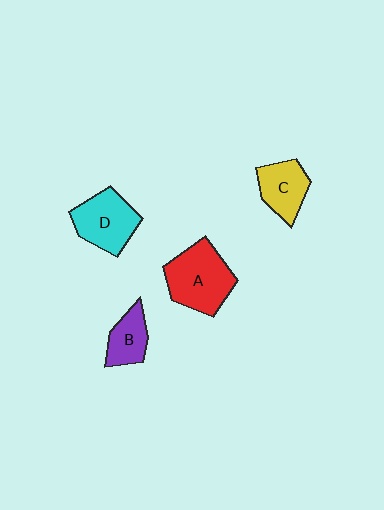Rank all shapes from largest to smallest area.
From largest to smallest: A (red), D (cyan), C (yellow), B (purple).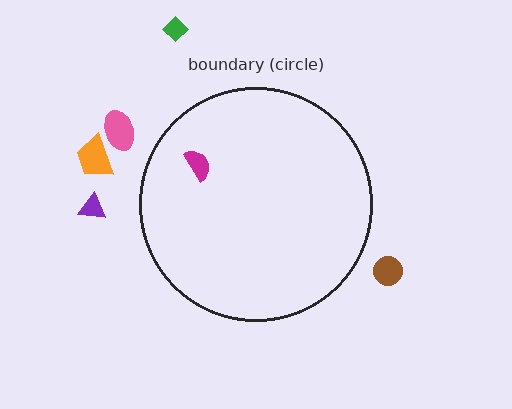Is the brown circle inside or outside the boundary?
Outside.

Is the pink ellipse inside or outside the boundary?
Outside.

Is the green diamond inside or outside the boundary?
Outside.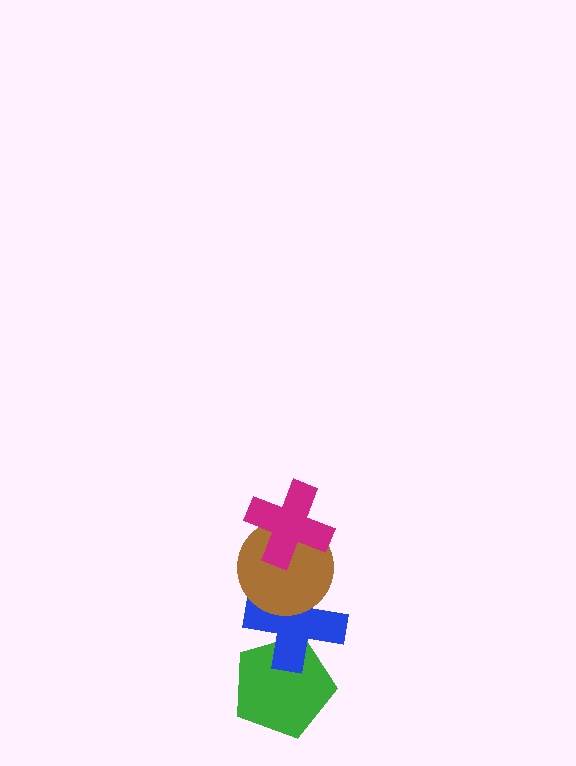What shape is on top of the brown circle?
The magenta cross is on top of the brown circle.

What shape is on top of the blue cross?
The brown circle is on top of the blue cross.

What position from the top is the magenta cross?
The magenta cross is 1st from the top.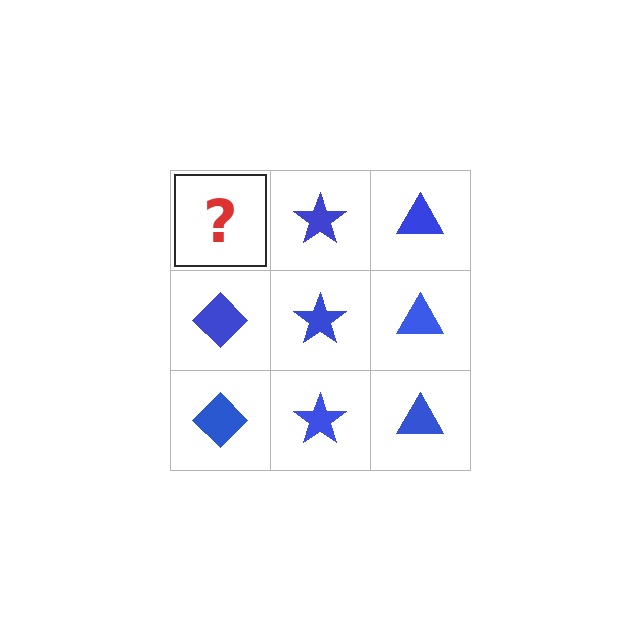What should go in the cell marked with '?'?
The missing cell should contain a blue diamond.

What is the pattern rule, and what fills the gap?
The rule is that each column has a consistent shape. The gap should be filled with a blue diamond.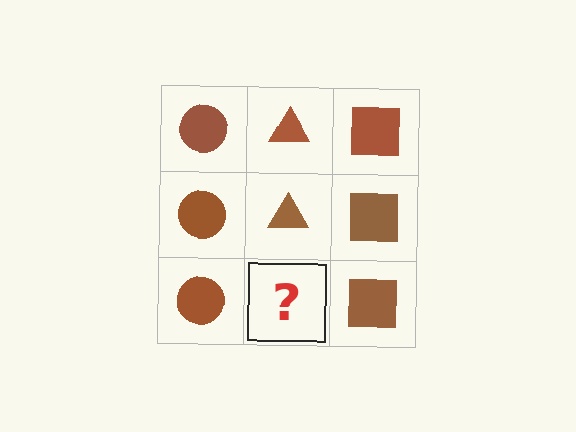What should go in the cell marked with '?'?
The missing cell should contain a brown triangle.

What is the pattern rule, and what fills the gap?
The rule is that each column has a consistent shape. The gap should be filled with a brown triangle.